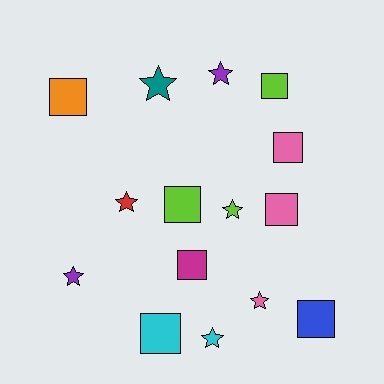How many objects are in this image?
There are 15 objects.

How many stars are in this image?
There are 7 stars.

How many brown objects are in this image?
There are no brown objects.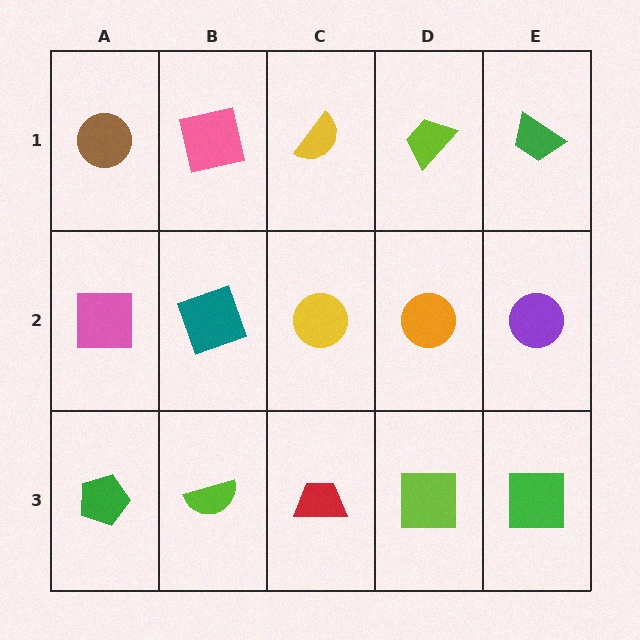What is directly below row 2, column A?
A green pentagon.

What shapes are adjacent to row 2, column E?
A green trapezoid (row 1, column E), a green square (row 3, column E), an orange circle (row 2, column D).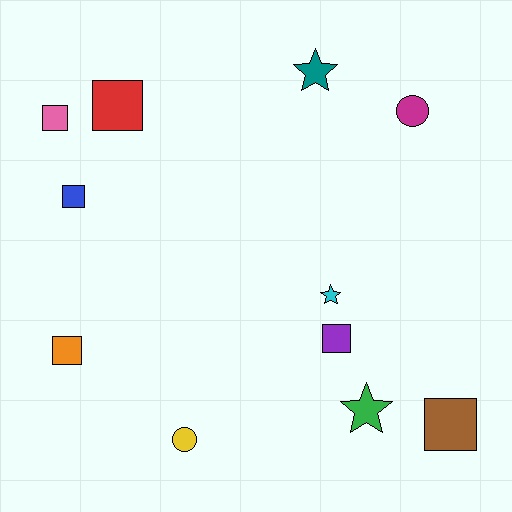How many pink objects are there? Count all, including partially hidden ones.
There is 1 pink object.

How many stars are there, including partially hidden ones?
There are 3 stars.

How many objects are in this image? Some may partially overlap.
There are 11 objects.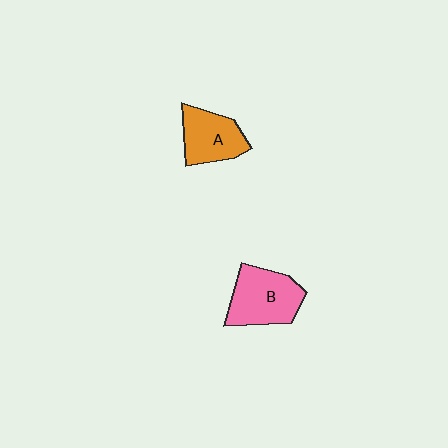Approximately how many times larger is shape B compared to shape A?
Approximately 1.2 times.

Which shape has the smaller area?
Shape A (orange).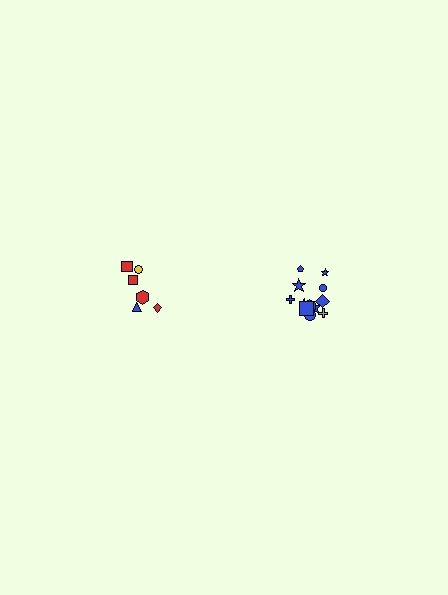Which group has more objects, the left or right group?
The right group.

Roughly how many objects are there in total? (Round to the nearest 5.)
Roughly 20 objects in total.